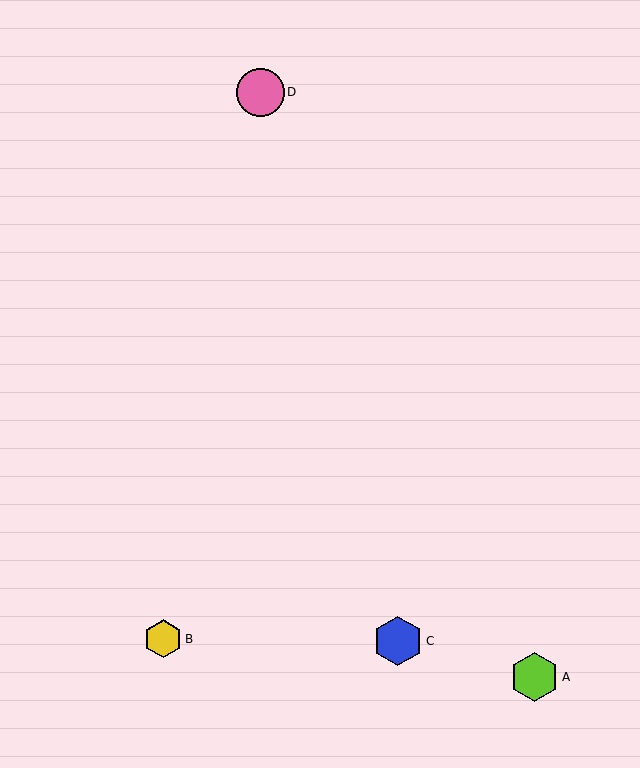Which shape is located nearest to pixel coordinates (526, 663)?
The lime hexagon (labeled A) at (535, 677) is nearest to that location.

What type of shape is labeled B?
Shape B is a yellow hexagon.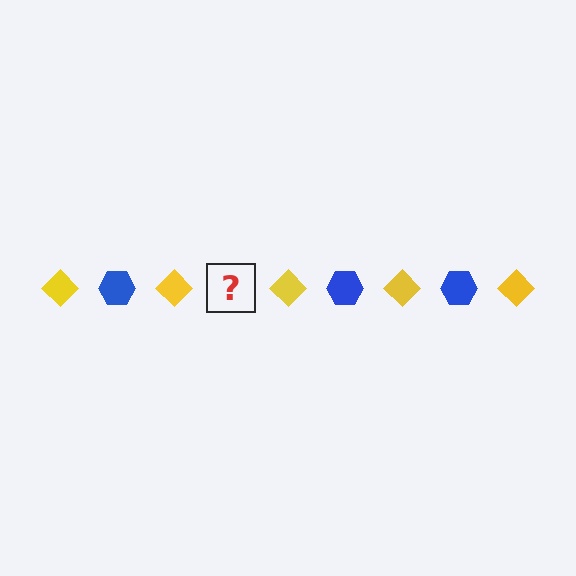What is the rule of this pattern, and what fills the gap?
The rule is that the pattern alternates between yellow diamond and blue hexagon. The gap should be filled with a blue hexagon.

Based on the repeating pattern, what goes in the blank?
The blank should be a blue hexagon.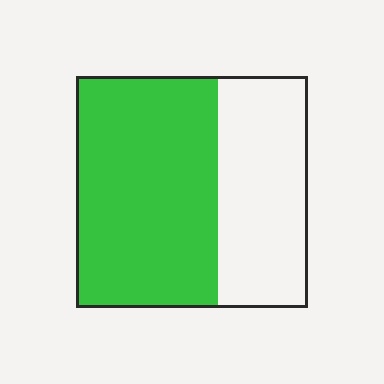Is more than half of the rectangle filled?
Yes.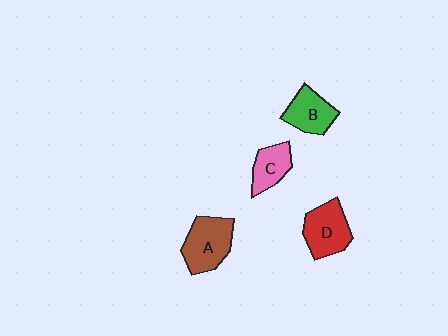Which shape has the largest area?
Shape A (brown).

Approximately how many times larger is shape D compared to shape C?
Approximately 1.4 times.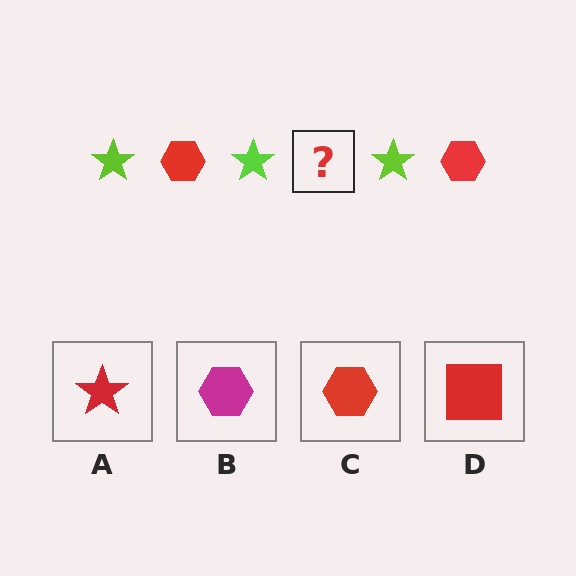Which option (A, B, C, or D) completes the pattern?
C.